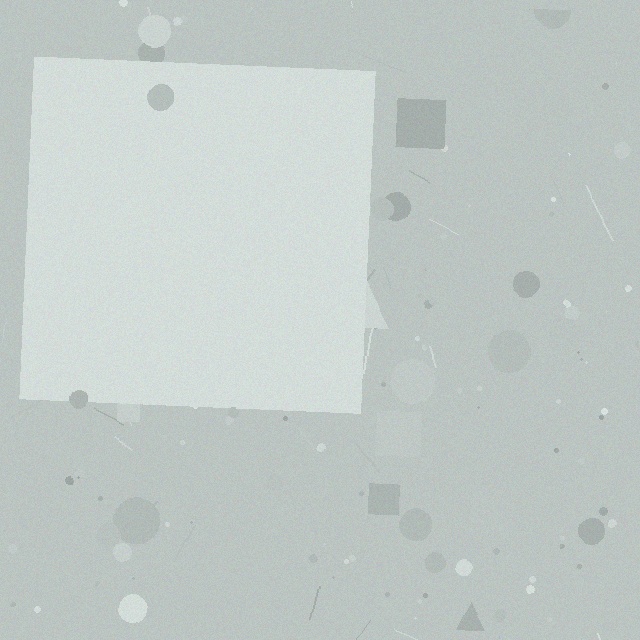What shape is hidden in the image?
A square is hidden in the image.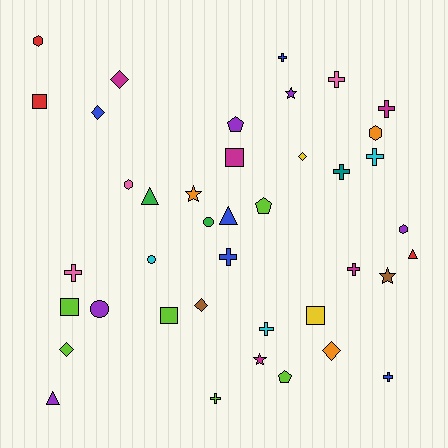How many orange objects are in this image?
There are 3 orange objects.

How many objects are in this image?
There are 40 objects.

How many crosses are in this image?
There are 11 crosses.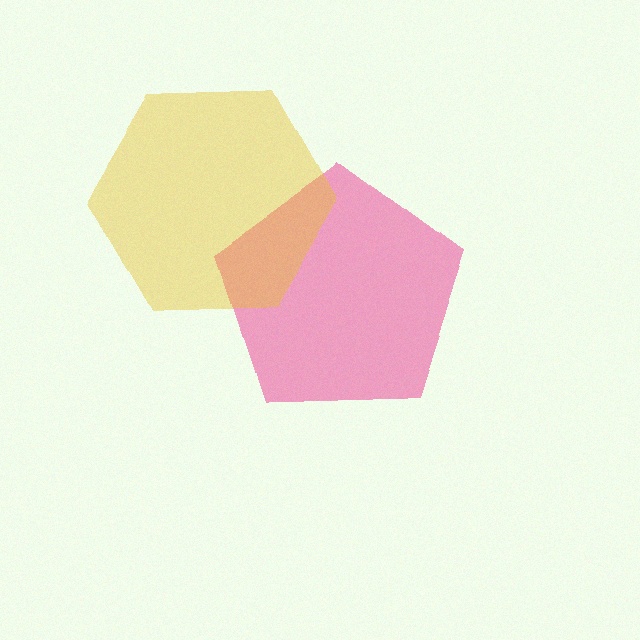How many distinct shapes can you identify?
There are 2 distinct shapes: a pink pentagon, a yellow hexagon.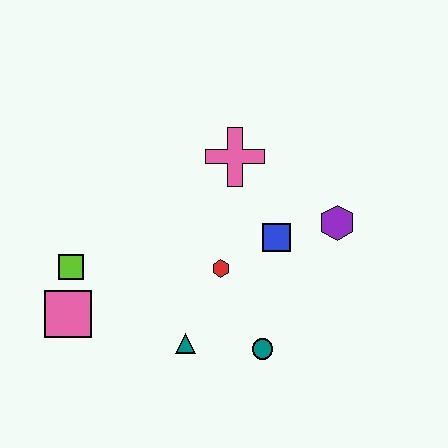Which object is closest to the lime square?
The pink square is closest to the lime square.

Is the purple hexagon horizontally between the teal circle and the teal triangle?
No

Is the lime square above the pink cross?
No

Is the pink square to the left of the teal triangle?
Yes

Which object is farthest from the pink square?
The purple hexagon is farthest from the pink square.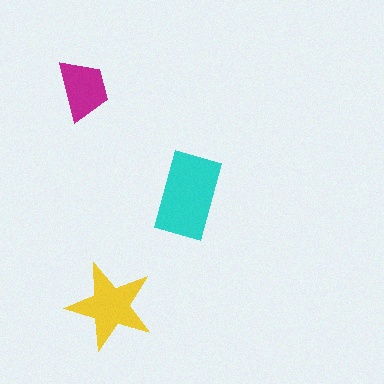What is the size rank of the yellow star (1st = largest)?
2nd.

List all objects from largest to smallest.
The cyan rectangle, the yellow star, the magenta trapezoid.